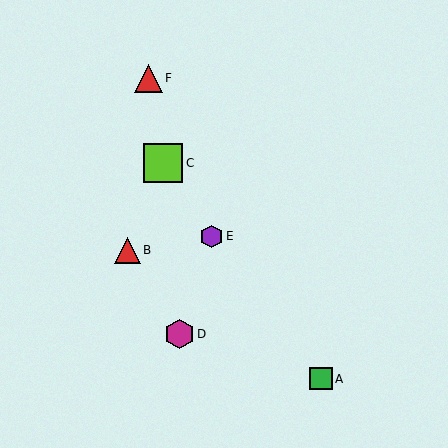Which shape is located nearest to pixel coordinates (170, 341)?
The magenta hexagon (labeled D) at (179, 334) is nearest to that location.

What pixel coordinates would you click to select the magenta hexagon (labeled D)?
Click at (179, 334) to select the magenta hexagon D.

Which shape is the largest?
The lime square (labeled C) is the largest.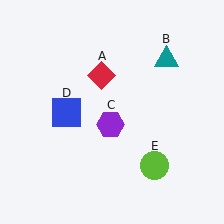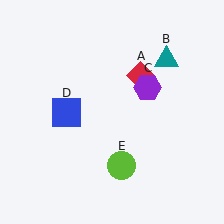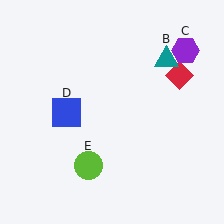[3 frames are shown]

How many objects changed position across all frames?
3 objects changed position: red diamond (object A), purple hexagon (object C), lime circle (object E).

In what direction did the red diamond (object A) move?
The red diamond (object A) moved right.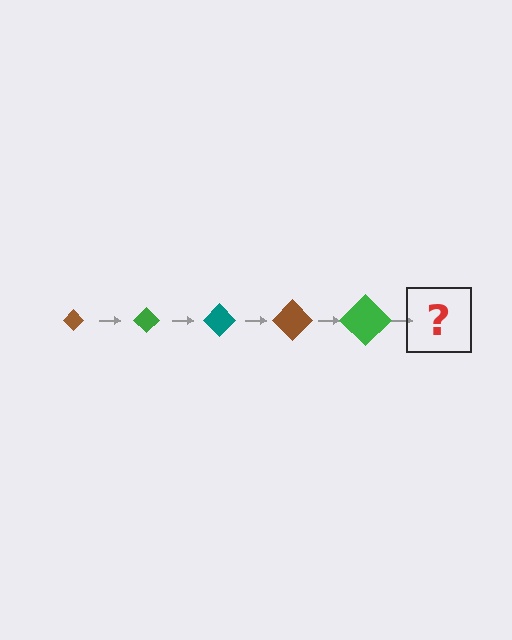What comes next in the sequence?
The next element should be a teal diamond, larger than the previous one.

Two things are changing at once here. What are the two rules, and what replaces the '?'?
The two rules are that the diamond grows larger each step and the color cycles through brown, green, and teal. The '?' should be a teal diamond, larger than the previous one.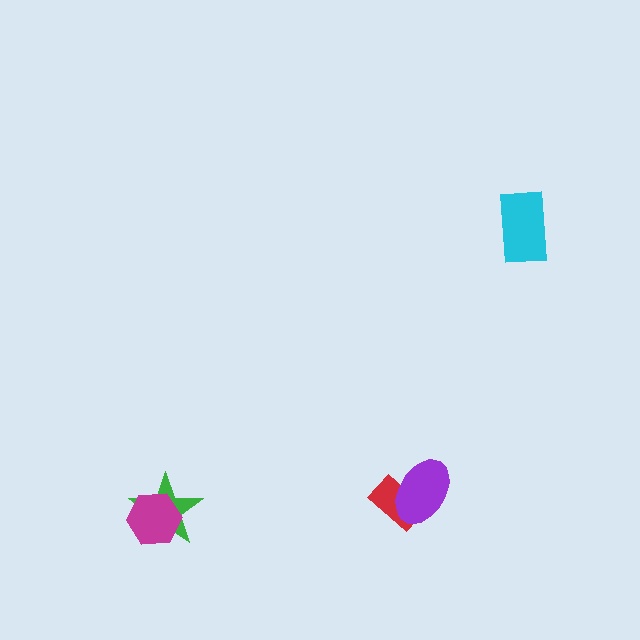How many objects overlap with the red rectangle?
1 object overlaps with the red rectangle.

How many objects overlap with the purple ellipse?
1 object overlaps with the purple ellipse.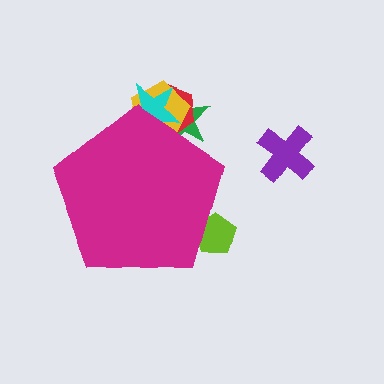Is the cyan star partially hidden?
Yes, the cyan star is partially hidden behind the magenta pentagon.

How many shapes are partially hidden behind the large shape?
5 shapes are partially hidden.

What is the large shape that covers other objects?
A magenta pentagon.